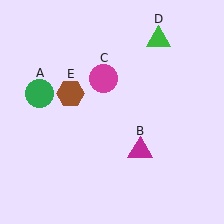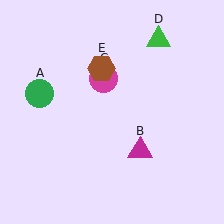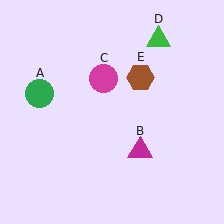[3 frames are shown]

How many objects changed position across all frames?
1 object changed position: brown hexagon (object E).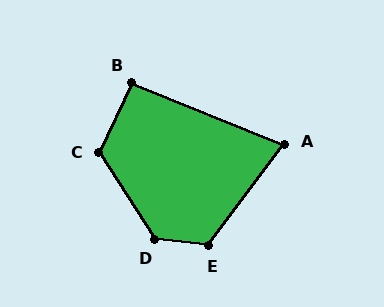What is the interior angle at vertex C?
Approximately 122 degrees (obtuse).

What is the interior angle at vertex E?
Approximately 120 degrees (obtuse).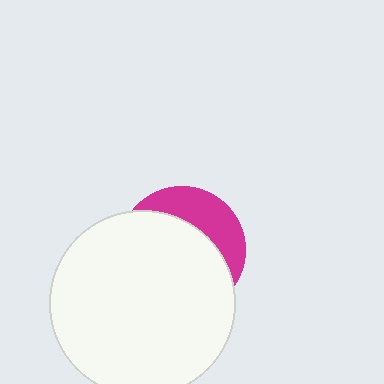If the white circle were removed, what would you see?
You would see the complete magenta circle.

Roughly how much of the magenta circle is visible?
A small part of it is visible (roughly 31%).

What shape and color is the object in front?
The object in front is a white circle.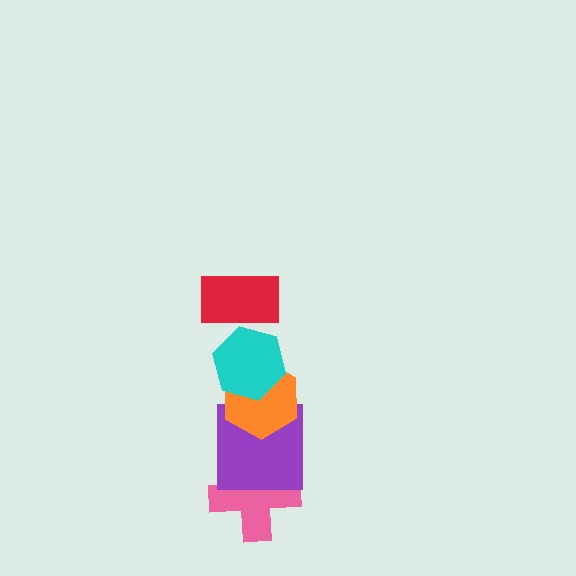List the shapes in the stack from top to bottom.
From top to bottom: the red rectangle, the cyan hexagon, the orange hexagon, the purple square, the pink cross.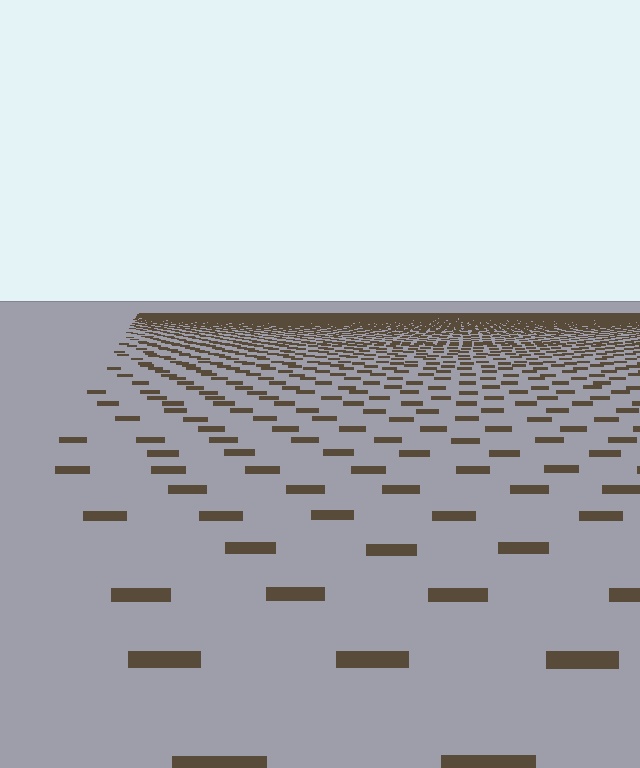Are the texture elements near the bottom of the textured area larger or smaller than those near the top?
Larger. Near the bottom, elements are closer to the viewer and appear at a bigger on-screen size.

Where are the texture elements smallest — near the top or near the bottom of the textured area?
Near the top.